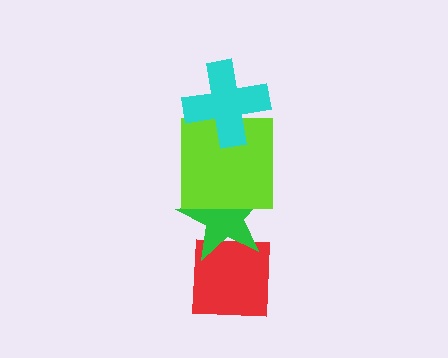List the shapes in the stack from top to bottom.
From top to bottom: the cyan cross, the lime square, the green star, the red square.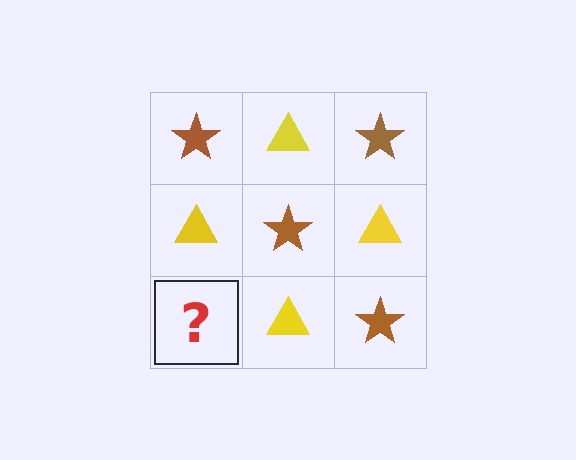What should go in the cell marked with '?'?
The missing cell should contain a brown star.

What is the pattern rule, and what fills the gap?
The rule is that it alternates brown star and yellow triangle in a checkerboard pattern. The gap should be filled with a brown star.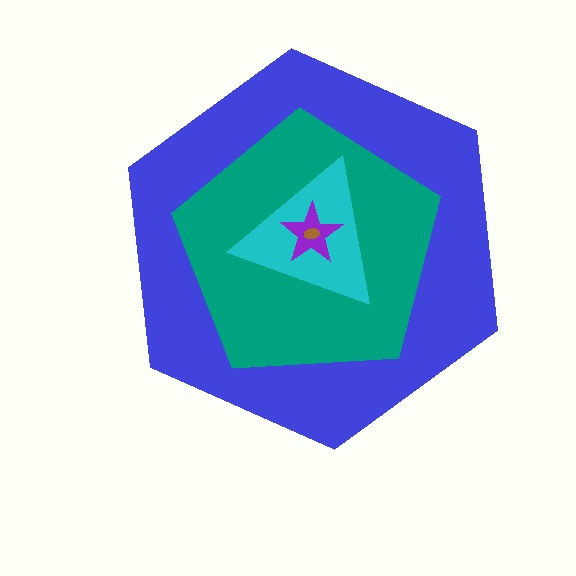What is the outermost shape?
The blue hexagon.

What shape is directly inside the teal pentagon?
The cyan triangle.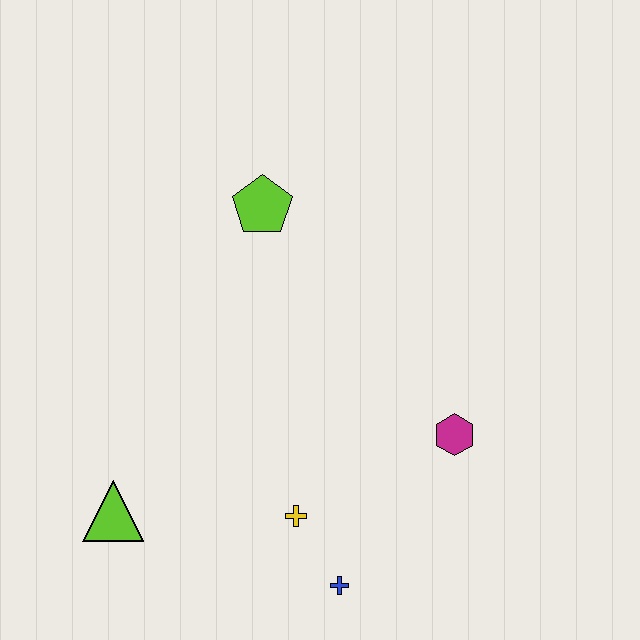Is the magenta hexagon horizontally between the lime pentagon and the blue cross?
No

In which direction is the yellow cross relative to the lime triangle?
The yellow cross is to the right of the lime triangle.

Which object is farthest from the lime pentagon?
The blue cross is farthest from the lime pentagon.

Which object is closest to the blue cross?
The yellow cross is closest to the blue cross.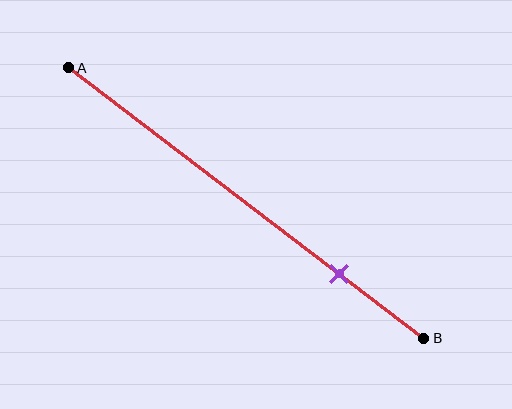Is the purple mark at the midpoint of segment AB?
No, the mark is at about 75% from A, not at the 50% midpoint.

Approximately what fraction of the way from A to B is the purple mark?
The purple mark is approximately 75% of the way from A to B.